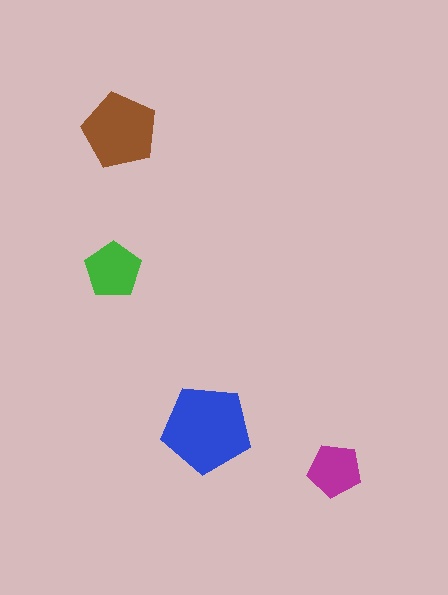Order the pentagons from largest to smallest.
the blue one, the brown one, the green one, the magenta one.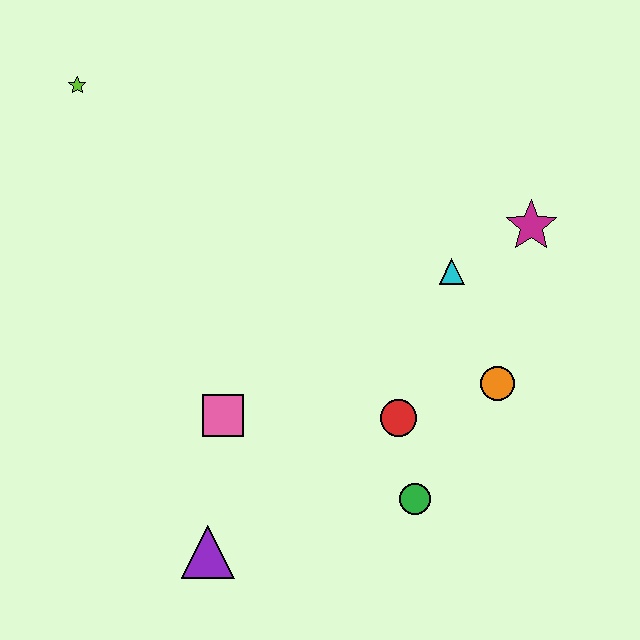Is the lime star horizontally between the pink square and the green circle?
No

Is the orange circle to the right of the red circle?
Yes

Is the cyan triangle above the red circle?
Yes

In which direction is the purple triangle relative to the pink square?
The purple triangle is below the pink square.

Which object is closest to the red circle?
The green circle is closest to the red circle.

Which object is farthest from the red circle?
The lime star is farthest from the red circle.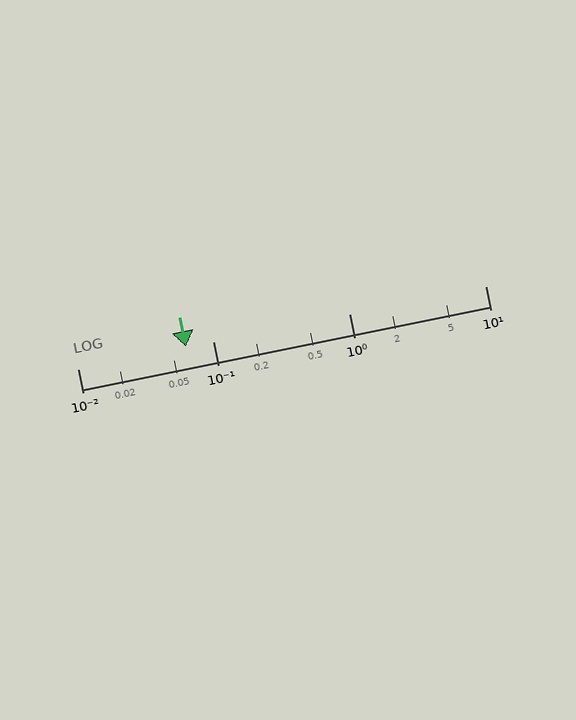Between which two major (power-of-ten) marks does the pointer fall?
The pointer is between 0.01 and 0.1.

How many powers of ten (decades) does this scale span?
The scale spans 3 decades, from 0.01 to 10.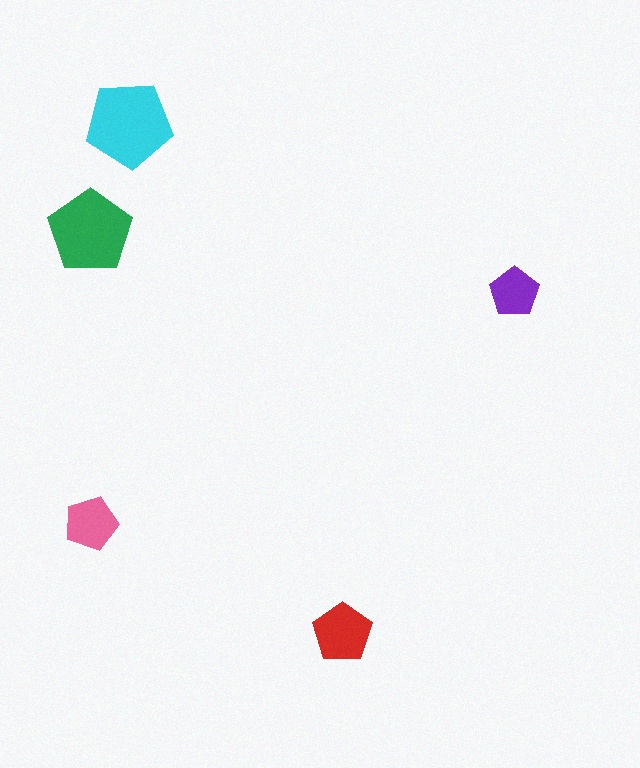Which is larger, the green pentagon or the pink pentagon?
The green one.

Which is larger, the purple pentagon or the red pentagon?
The red one.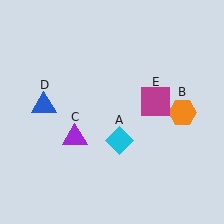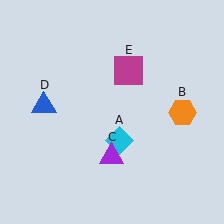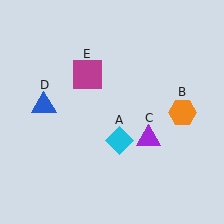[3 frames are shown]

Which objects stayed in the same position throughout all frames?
Cyan diamond (object A) and orange hexagon (object B) and blue triangle (object D) remained stationary.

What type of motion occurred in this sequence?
The purple triangle (object C), magenta square (object E) rotated counterclockwise around the center of the scene.